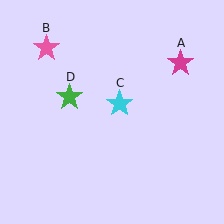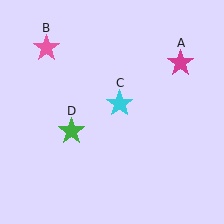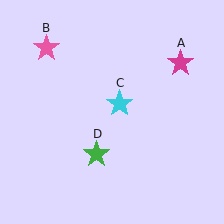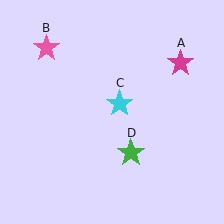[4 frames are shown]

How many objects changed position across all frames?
1 object changed position: green star (object D).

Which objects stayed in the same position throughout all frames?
Magenta star (object A) and pink star (object B) and cyan star (object C) remained stationary.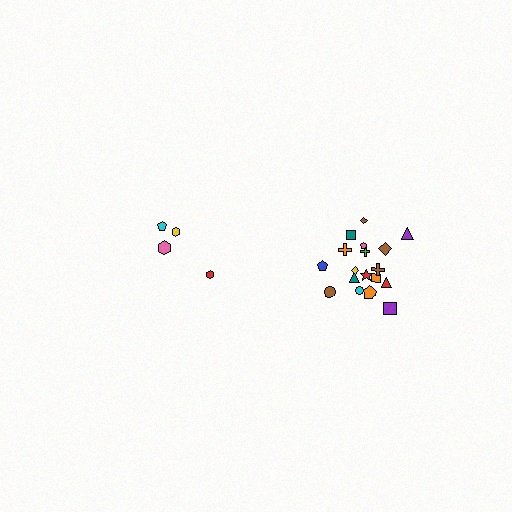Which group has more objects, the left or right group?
The right group.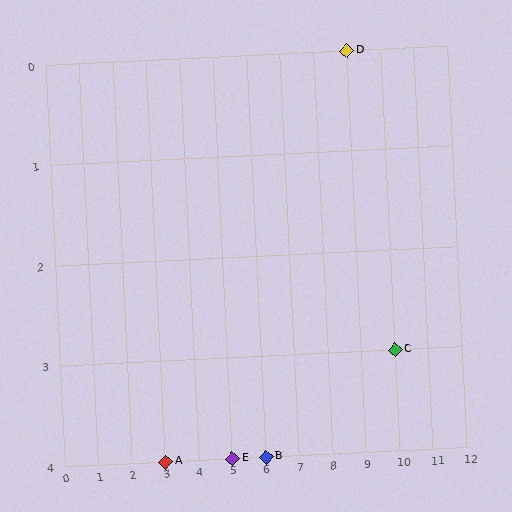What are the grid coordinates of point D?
Point D is at grid coordinates (9, 0).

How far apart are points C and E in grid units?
Points C and E are 5 columns and 1 row apart (about 5.1 grid units diagonally).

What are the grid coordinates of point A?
Point A is at grid coordinates (3, 4).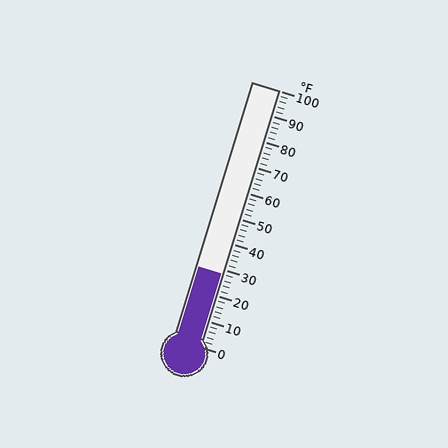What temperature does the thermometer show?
The thermometer shows approximately 28°F.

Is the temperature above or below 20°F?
The temperature is above 20°F.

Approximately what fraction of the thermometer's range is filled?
The thermometer is filled to approximately 30% of its range.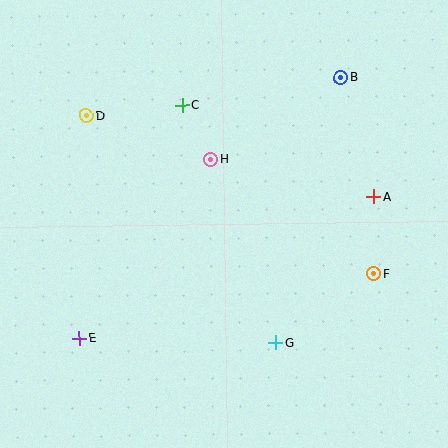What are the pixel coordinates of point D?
Point D is at (87, 116).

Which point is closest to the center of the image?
Point H at (211, 159) is closest to the center.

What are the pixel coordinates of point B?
Point B is at (341, 77).